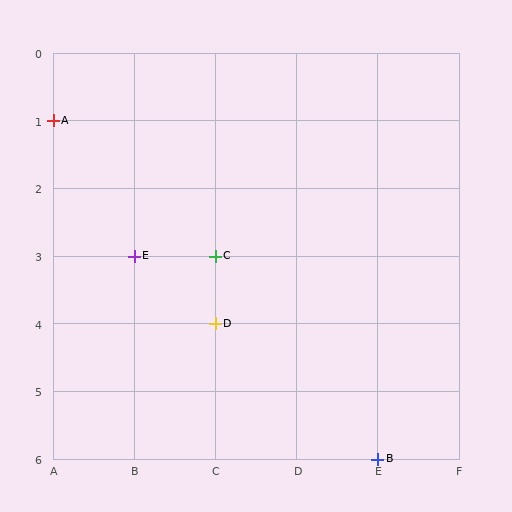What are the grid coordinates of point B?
Point B is at grid coordinates (E, 6).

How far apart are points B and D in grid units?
Points B and D are 2 columns and 2 rows apart (about 2.8 grid units diagonally).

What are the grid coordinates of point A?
Point A is at grid coordinates (A, 1).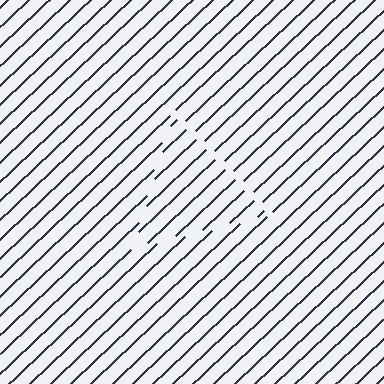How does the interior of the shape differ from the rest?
The interior of the shape contains the same grating, shifted by half a period — the contour is defined by the phase discontinuity where line-ends from the inner and outer gratings abut.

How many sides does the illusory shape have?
3 sides — the line-ends trace a triangle.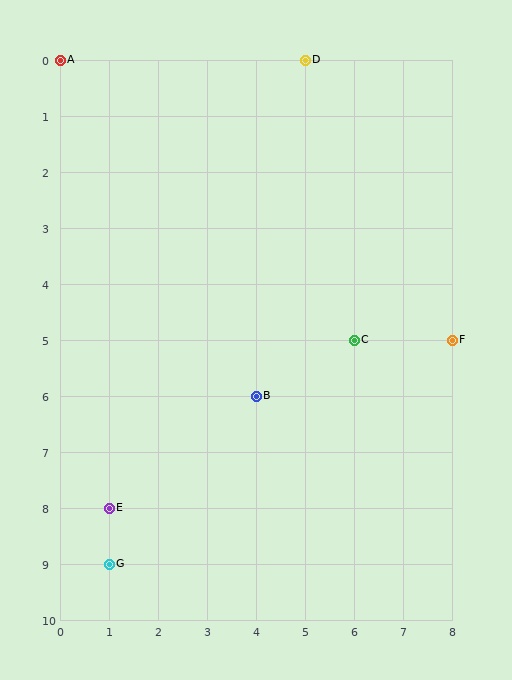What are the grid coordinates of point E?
Point E is at grid coordinates (1, 8).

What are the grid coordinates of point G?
Point G is at grid coordinates (1, 9).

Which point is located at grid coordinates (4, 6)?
Point B is at (4, 6).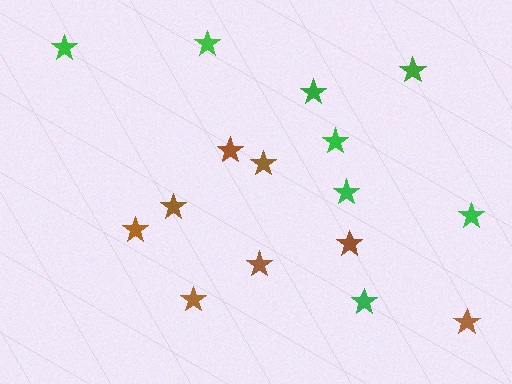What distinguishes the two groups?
There are 2 groups: one group of brown stars (8) and one group of green stars (8).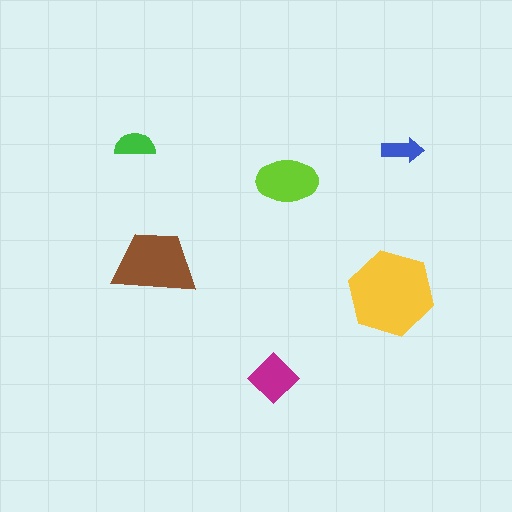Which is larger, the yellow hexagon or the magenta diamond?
The yellow hexagon.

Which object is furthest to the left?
The green semicircle is leftmost.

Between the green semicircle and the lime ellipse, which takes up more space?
The lime ellipse.